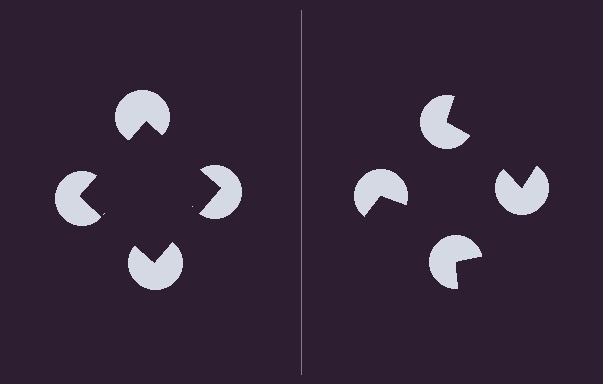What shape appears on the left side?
An illusory square.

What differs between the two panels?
The pac-man discs are positioned identically on both sides; only the wedge orientations differ. On the left they align to a square; on the right they are misaligned.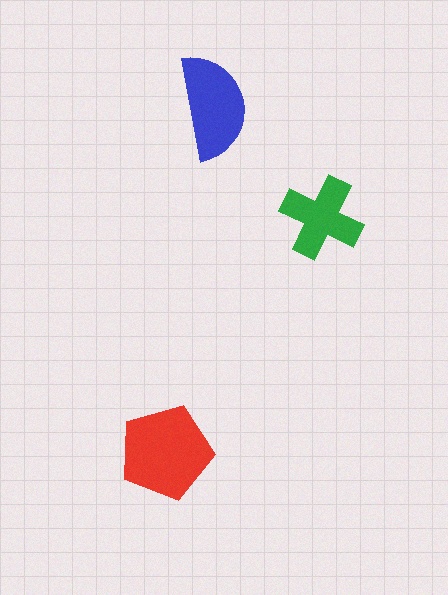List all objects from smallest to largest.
The green cross, the blue semicircle, the red pentagon.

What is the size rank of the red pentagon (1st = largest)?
1st.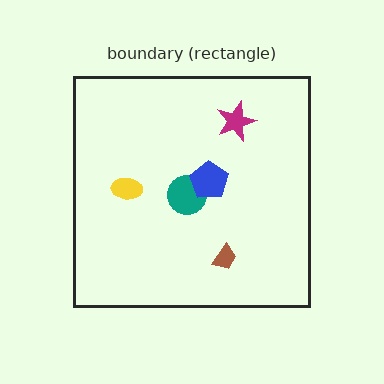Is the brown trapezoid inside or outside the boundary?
Inside.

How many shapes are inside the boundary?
5 inside, 0 outside.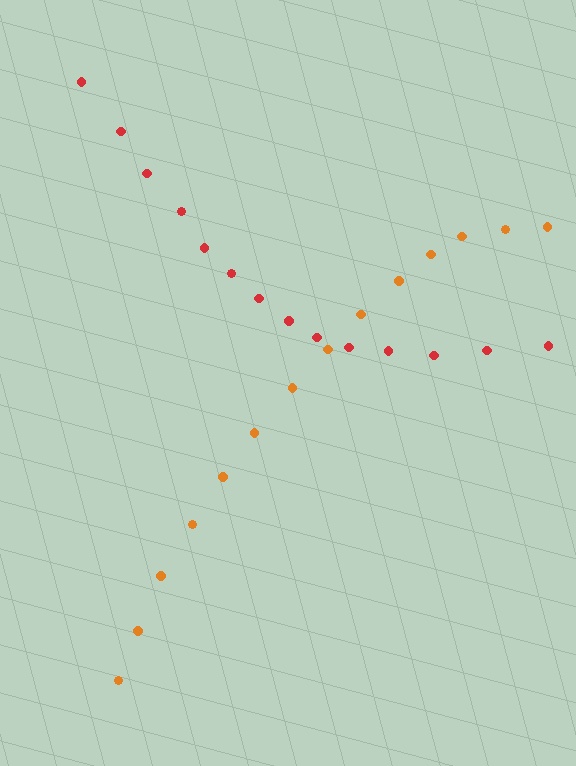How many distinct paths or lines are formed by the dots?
There are 2 distinct paths.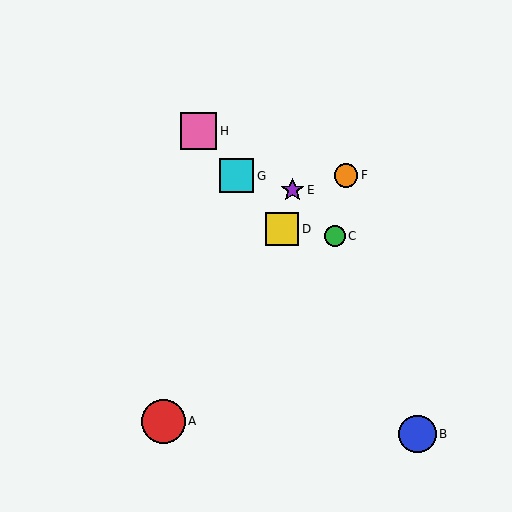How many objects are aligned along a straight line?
3 objects (D, G, H) are aligned along a straight line.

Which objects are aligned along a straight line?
Objects D, G, H are aligned along a straight line.